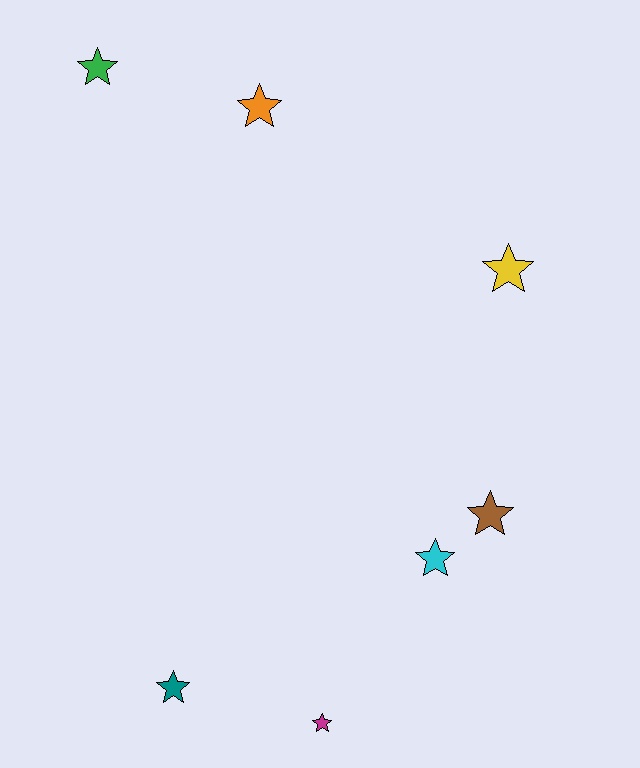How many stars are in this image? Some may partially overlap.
There are 7 stars.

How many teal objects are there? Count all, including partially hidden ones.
There is 1 teal object.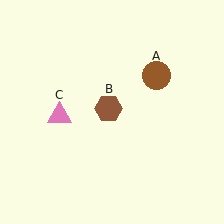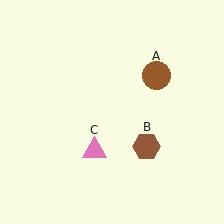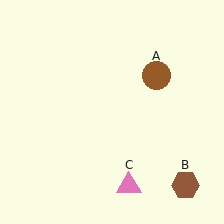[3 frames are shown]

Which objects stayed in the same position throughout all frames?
Brown circle (object A) remained stationary.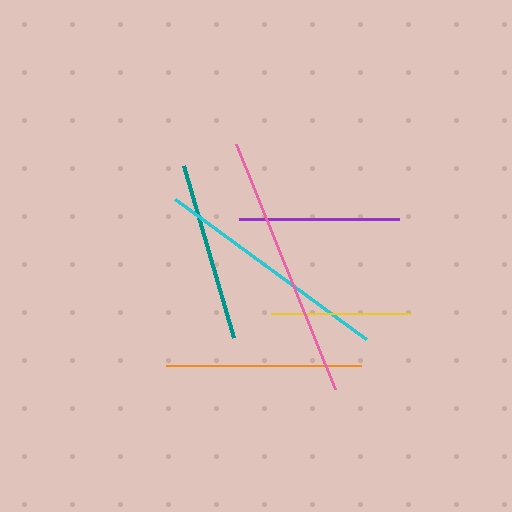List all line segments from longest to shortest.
From longest to shortest: pink, cyan, orange, teal, purple, yellow.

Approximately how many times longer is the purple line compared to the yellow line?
The purple line is approximately 1.1 times the length of the yellow line.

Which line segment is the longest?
The pink line is the longest at approximately 264 pixels.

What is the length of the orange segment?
The orange segment is approximately 196 pixels long.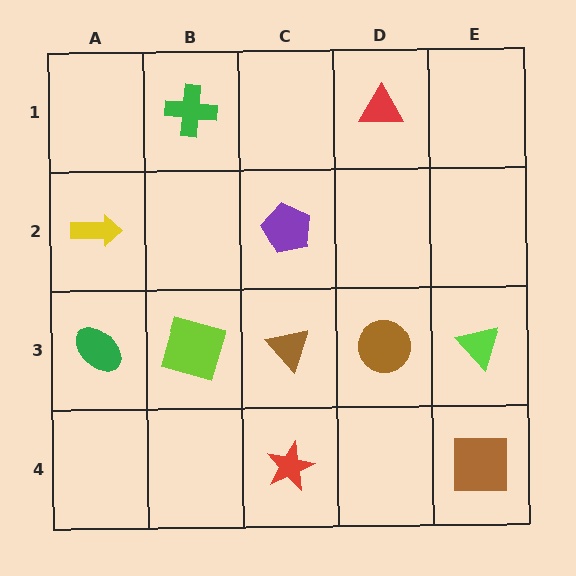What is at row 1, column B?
A green cross.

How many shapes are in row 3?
5 shapes.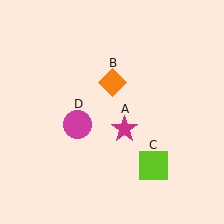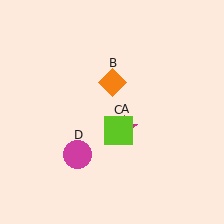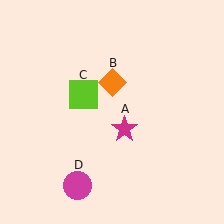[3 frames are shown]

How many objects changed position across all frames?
2 objects changed position: lime square (object C), magenta circle (object D).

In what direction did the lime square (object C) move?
The lime square (object C) moved up and to the left.